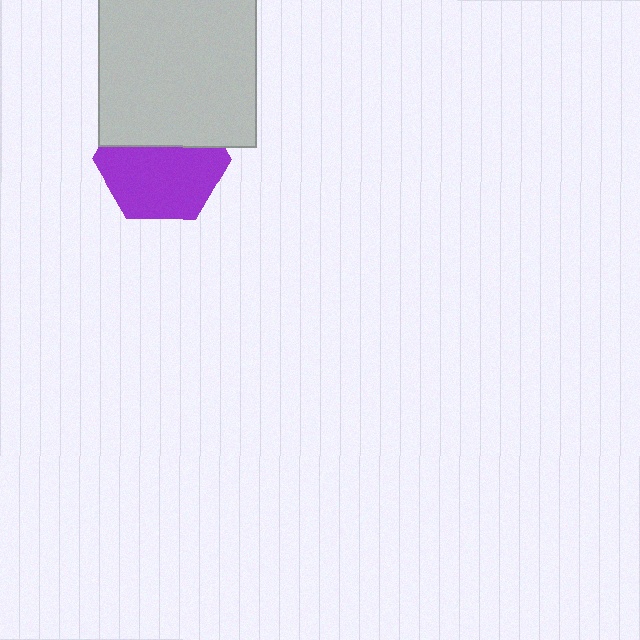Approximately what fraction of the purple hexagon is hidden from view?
Roughly 37% of the purple hexagon is hidden behind the light gray square.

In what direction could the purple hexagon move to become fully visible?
The purple hexagon could move down. That would shift it out from behind the light gray square entirely.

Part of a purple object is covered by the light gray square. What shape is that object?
It is a hexagon.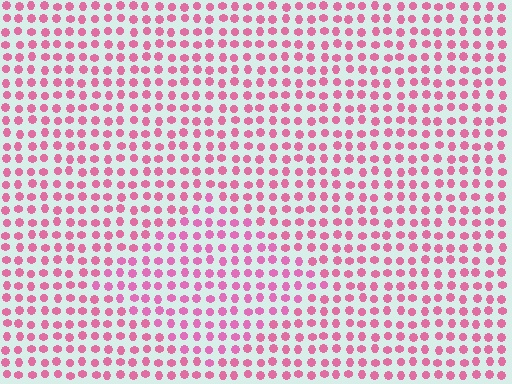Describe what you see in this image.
The image is filled with small pink elements in a uniform arrangement. A diamond-shaped region is visible where the elements are tinted to a slightly different hue, forming a subtle color boundary.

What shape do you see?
I see a diamond.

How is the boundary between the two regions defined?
The boundary is defined purely by a slight shift in hue (about 13 degrees). Spacing, size, and orientation are identical on both sides.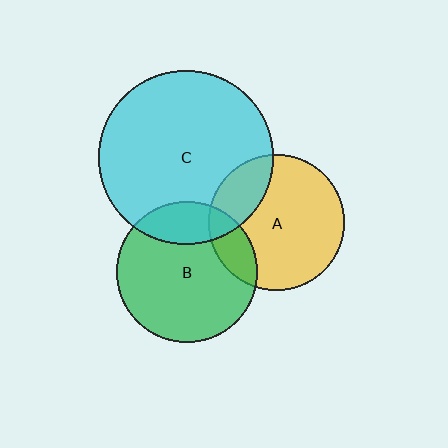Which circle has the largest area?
Circle C (cyan).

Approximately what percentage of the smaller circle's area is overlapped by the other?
Approximately 15%.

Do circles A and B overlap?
Yes.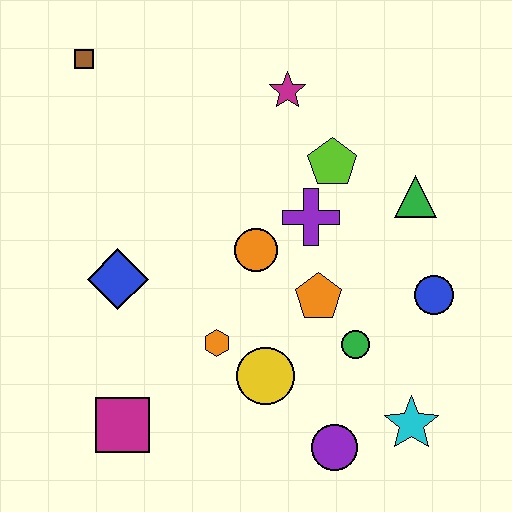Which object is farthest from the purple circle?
The brown square is farthest from the purple circle.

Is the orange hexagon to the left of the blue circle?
Yes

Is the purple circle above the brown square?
No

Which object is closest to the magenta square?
The orange hexagon is closest to the magenta square.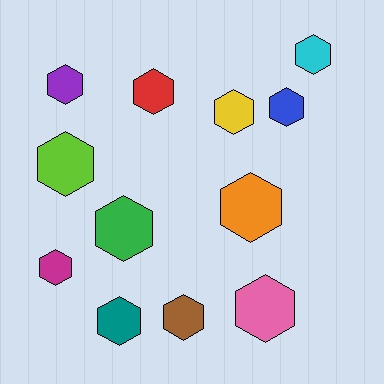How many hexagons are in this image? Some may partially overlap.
There are 12 hexagons.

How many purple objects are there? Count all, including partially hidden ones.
There is 1 purple object.